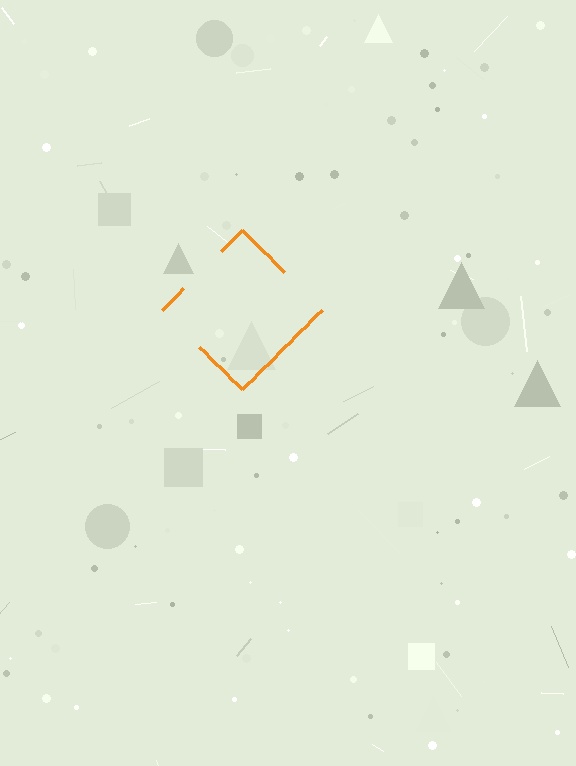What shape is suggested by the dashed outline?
The dashed outline suggests a diamond.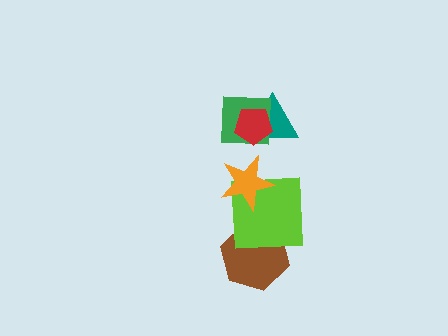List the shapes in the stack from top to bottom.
From top to bottom: the red pentagon, the green square, the teal triangle, the orange star, the lime square, the brown hexagon.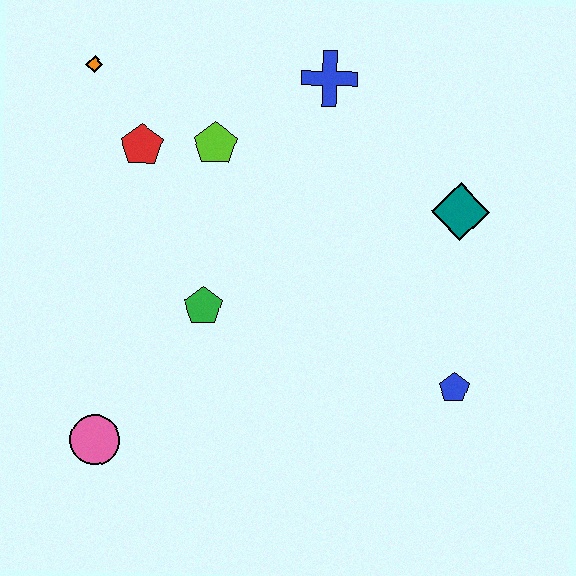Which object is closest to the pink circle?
The green pentagon is closest to the pink circle.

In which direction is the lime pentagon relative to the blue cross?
The lime pentagon is to the left of the blue cross.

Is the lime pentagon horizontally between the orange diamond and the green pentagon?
No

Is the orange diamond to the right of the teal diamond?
No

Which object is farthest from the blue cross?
The pink circle is farthest from the blue cross.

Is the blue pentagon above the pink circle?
Yes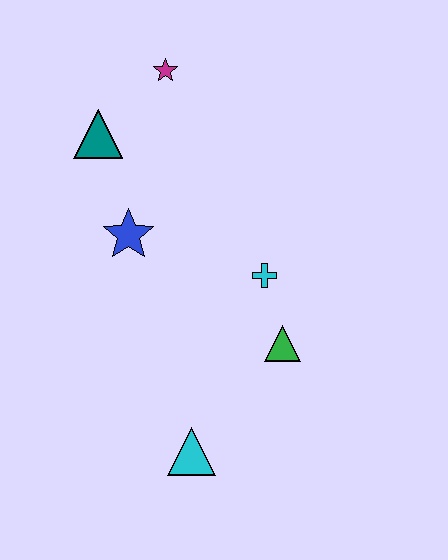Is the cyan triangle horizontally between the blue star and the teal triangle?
No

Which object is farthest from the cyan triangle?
The magenta star is farthest from the cyan triangle.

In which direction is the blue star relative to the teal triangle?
The blue star is below the teal triangle.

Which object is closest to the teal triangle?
The magenta star is closest to the teal triangle.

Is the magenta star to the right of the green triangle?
No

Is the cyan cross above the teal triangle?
No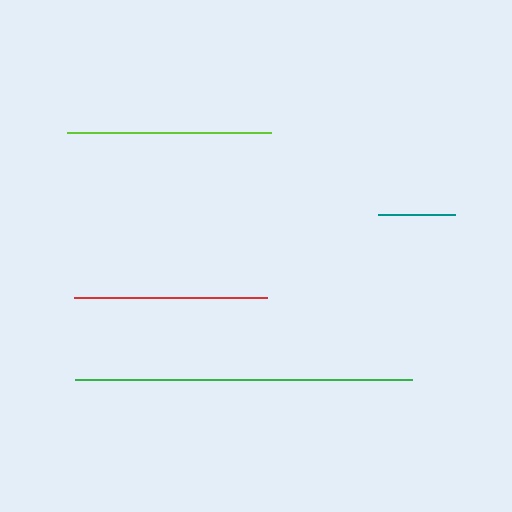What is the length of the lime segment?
The lime segment is approximately 204 pixels long.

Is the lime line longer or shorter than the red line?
The lime line is longer than the red line.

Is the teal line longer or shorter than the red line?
The red line is longer than the teal line.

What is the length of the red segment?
The red segment is approximately 193 pixels long.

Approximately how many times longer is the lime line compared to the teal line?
The lime line is approximately 2.7 times the length of the teal line.